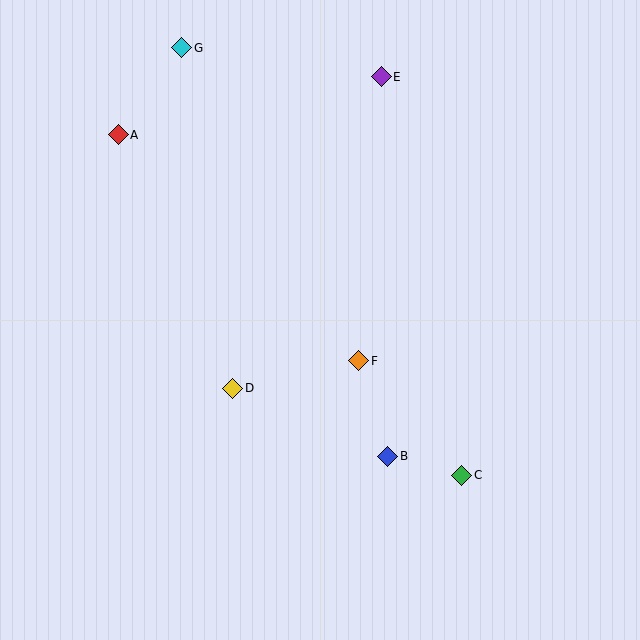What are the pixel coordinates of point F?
Point F is at (359, 361).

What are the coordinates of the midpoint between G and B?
The midpoint between G and B is at (285, 252).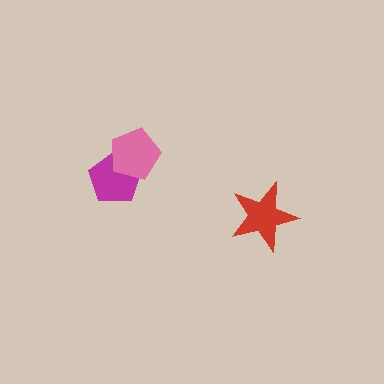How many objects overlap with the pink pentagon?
1 object overlaps with the pink pentagon.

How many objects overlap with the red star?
0 objects overlap with the red star.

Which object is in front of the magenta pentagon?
The pink pentagon is in front of the magenta pentagon.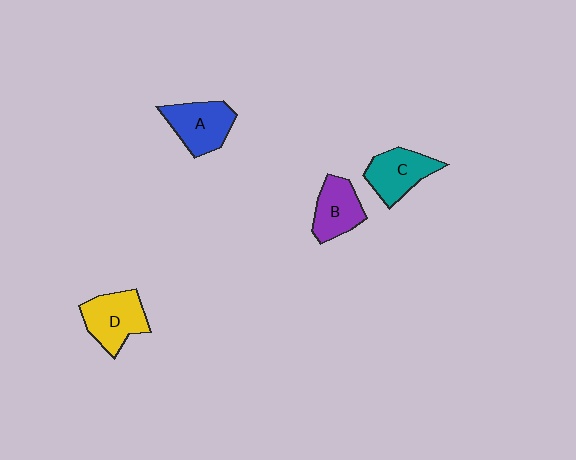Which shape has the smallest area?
Shape B (purple).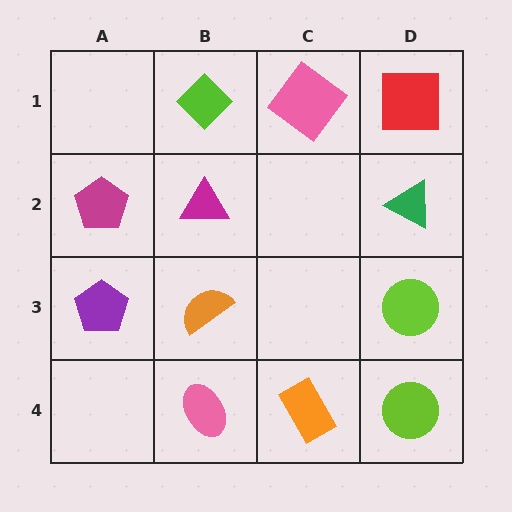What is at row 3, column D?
A lime circle.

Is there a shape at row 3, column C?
No, that cell is empty.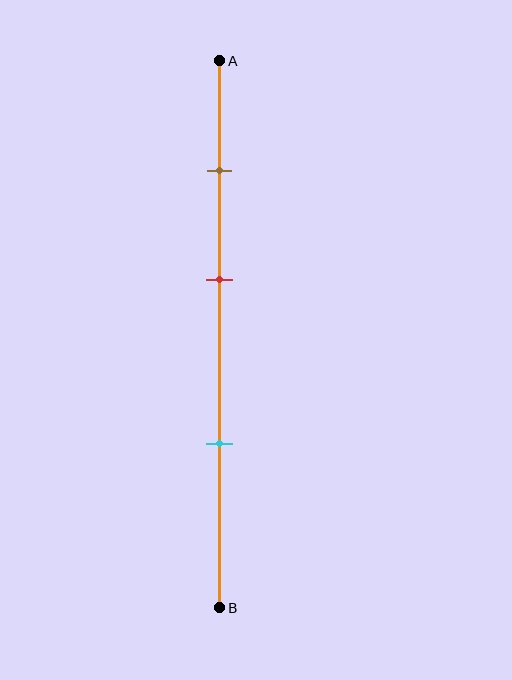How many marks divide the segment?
There are 3 marks dividing the segment.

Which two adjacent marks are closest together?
The brown and red marks are the closest adjacent pair.